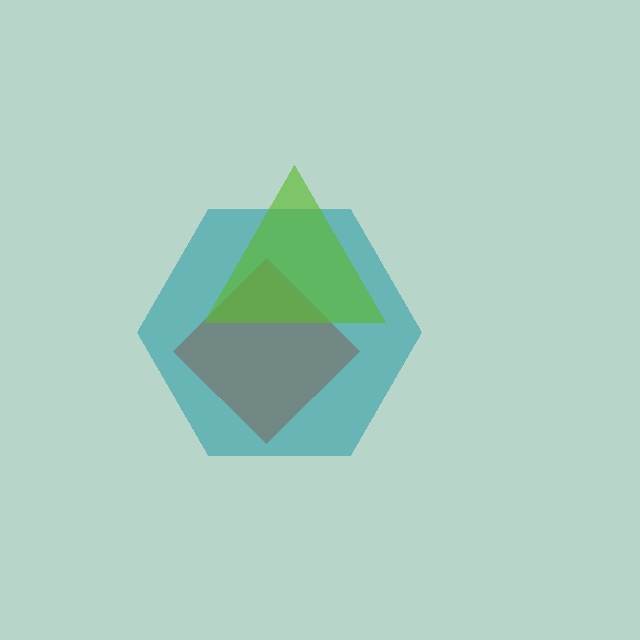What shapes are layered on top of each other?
The layered shapes are: a red diamond, a teal hexagon, a lime triangle.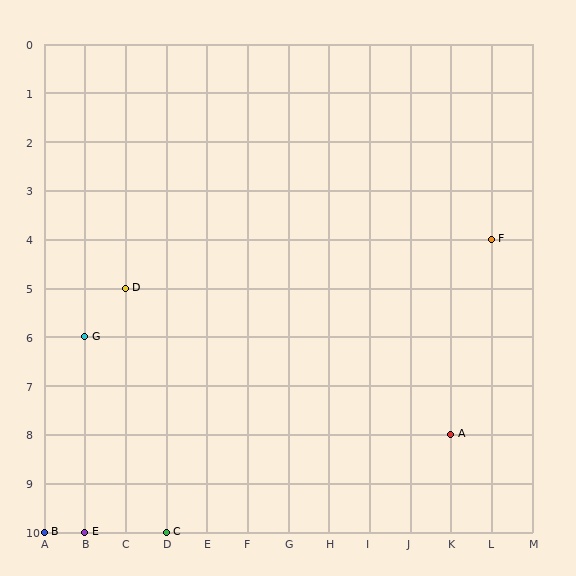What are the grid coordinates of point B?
Point B is at grid coordinates (A, 10).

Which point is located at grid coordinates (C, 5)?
Point D is at (C, 5).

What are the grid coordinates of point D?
Point D is at grid coordinates (C, 5).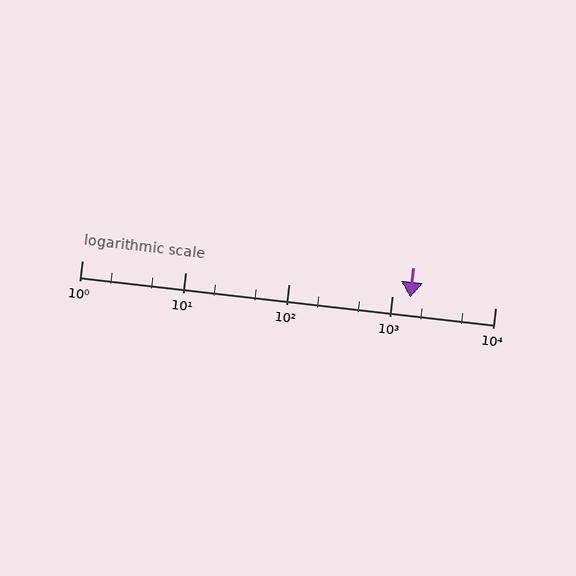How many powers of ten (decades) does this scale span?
The scale spans 4 decades, from 1 to 10000.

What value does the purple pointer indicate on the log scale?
The pointer indicates approximately 1500.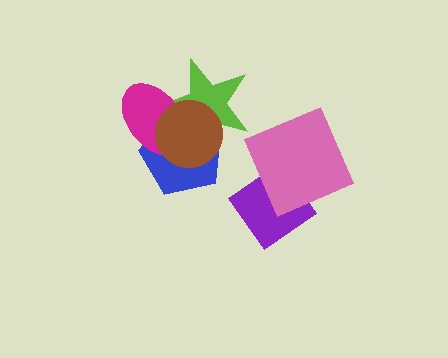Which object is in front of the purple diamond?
The pink square is in front of the purple diamond.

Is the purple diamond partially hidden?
Yes, it is partially covered by another shape.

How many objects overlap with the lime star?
3 objects overlap with the lime star.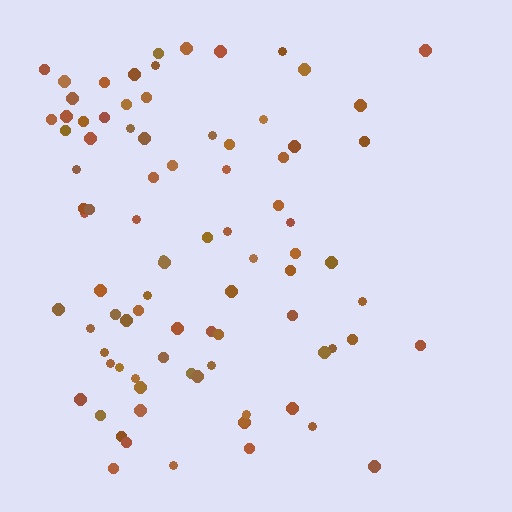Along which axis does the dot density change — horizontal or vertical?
Horizontal.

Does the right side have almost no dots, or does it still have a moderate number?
Still a moderate number, just noticeably fewer than the left.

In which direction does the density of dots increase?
From right to left, with the left side densest.